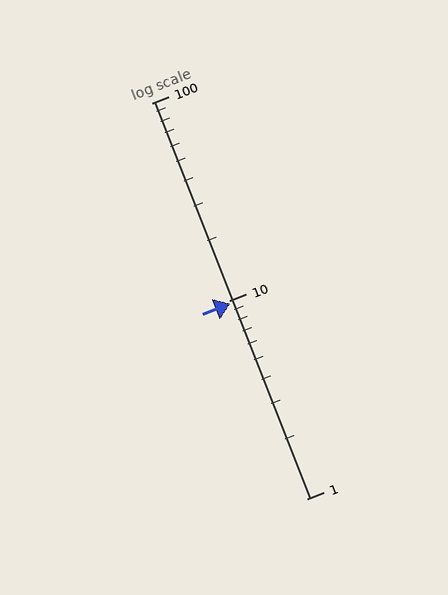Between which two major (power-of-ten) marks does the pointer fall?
The pointer is between 1 and 10.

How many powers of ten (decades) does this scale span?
The scale spans 2 decades, from 1 to 100.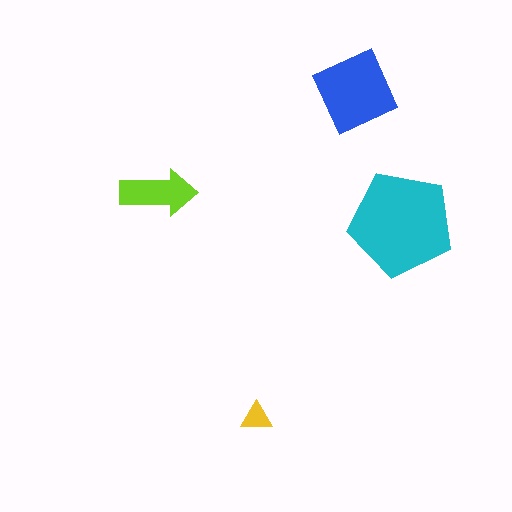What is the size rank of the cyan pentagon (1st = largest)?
1st.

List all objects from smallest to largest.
The yellow triangle, the lime arrow, the blue square, the cyan pentagon.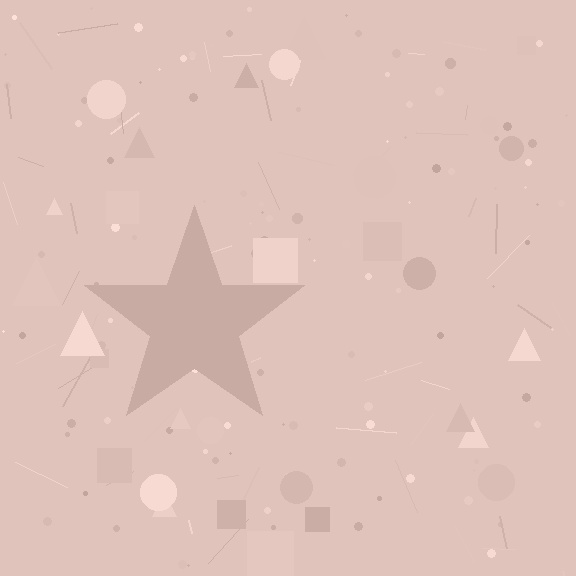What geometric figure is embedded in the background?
A star is embedded in the background.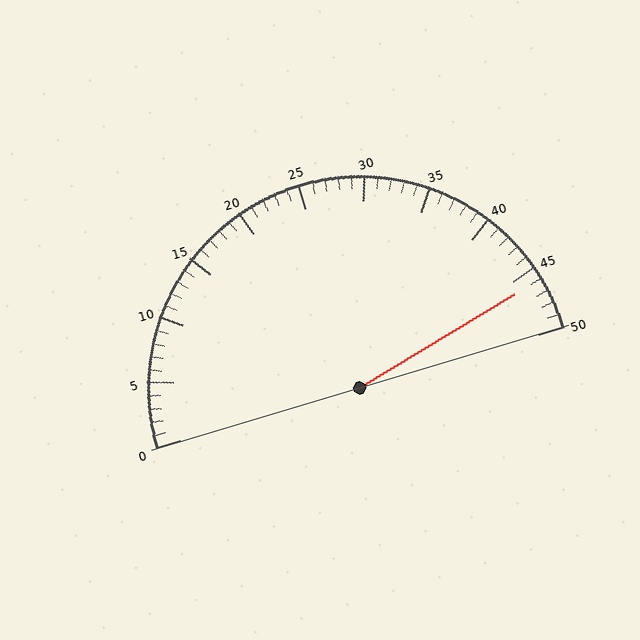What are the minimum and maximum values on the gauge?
The gauge ranges from 0 to 50.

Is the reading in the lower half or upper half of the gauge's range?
The reading is in the upper half of the range (0 to 50).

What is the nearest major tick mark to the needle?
The nearest major tick mark is 45.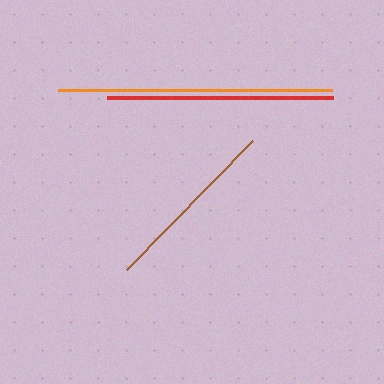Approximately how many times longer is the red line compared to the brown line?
The red line is approximately 1.2 times the length of the brown line.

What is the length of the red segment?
The red segment is approximately 226 pixels long.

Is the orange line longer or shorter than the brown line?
The orange line is longer than the brown line.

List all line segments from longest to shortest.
From longest to shortest: orange, red, brown.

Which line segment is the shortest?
The brown line is the shortest at approximately 181 pixels.